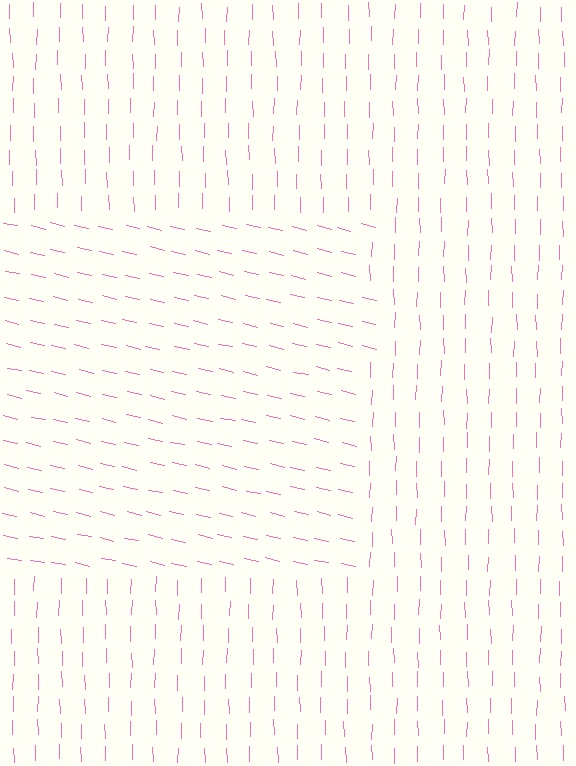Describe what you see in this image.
The image is filled with small pink line segments. A rectangle region in the image has lines oriented differently from the surrounding lines, creating a visible texture boundary.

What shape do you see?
I see a rectangle.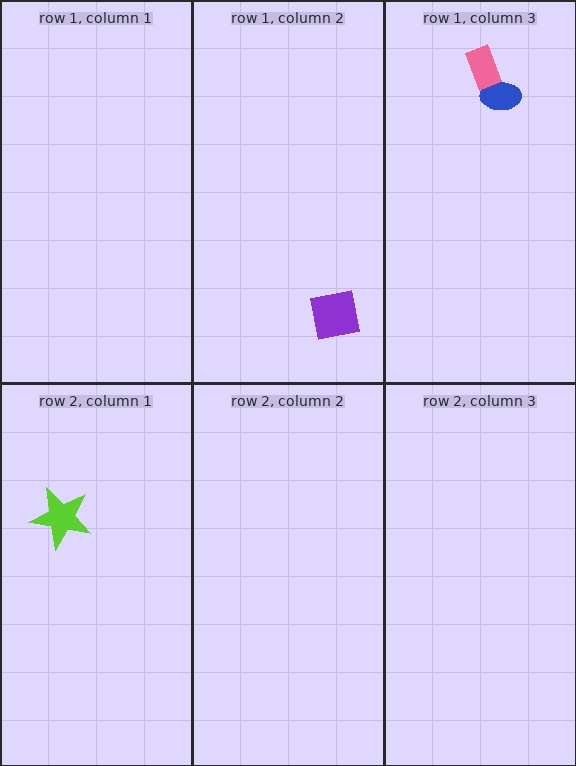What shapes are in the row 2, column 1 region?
The lime star.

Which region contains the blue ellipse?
The row 1, column 3 region.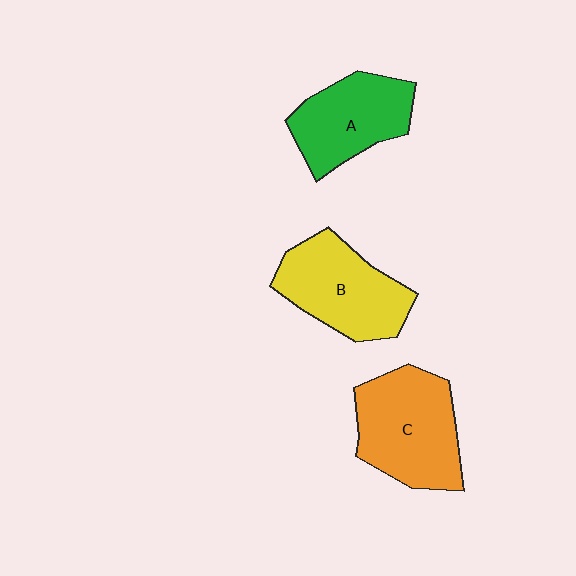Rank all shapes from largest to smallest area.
From largest to smallest: C (orange), B (yellow), A (green).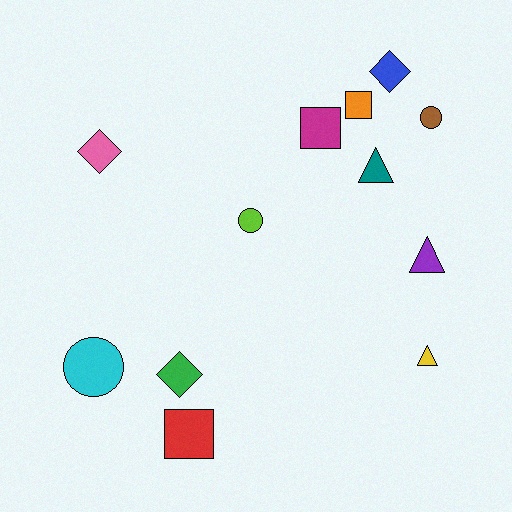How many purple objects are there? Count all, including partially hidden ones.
There is 1 purple object.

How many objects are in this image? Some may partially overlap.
There are 12 objects.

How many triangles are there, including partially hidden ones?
There are 3 triangles.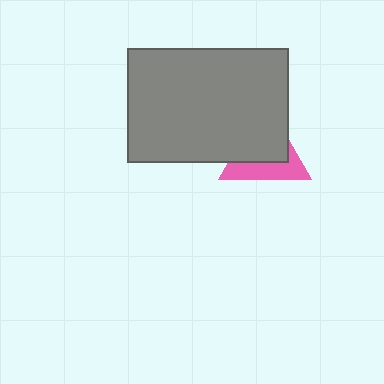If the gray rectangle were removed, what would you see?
You would see the complete pink triangle.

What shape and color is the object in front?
The object in front is a gray rectangle.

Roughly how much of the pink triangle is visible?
A small part of it is visible (roughly 40%).